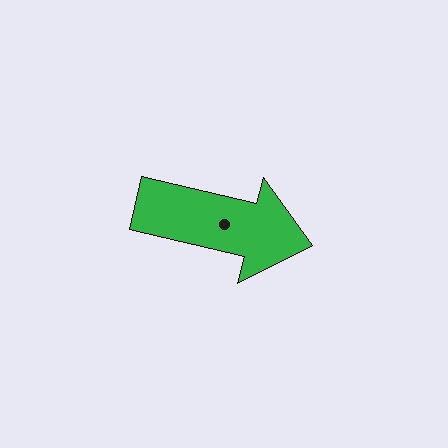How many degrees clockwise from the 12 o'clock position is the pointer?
Approximately 104 degrees.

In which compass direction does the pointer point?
East.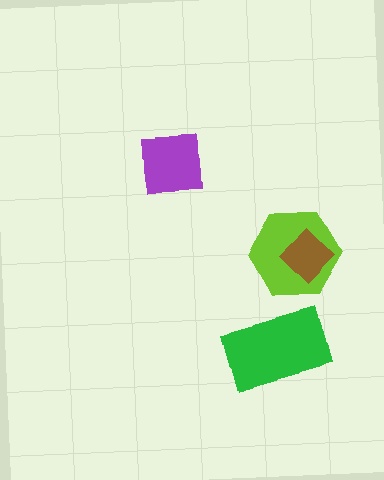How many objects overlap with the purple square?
0 objects overlap with the purple square.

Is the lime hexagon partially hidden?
Yes, it is partially covered by another shape.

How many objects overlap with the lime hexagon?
1 object overlaps with the lime hexagon.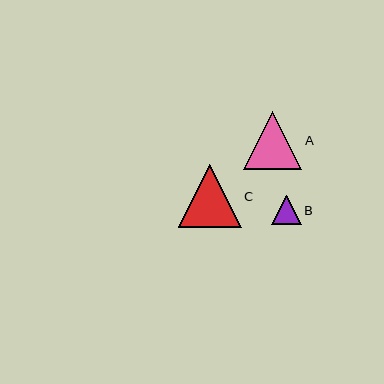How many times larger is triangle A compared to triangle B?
Triangle A is approximately 2.0 times the size of triangle B.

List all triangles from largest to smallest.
From largest to smallest: C, A, B.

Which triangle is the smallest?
Triangle B is the smallest with a size of approximately 29 pixels.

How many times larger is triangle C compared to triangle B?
Triangle C is approximately 2.2 times the size of triangle B.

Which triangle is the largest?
Triangle C is the largest with a size of approximately 63 pixels.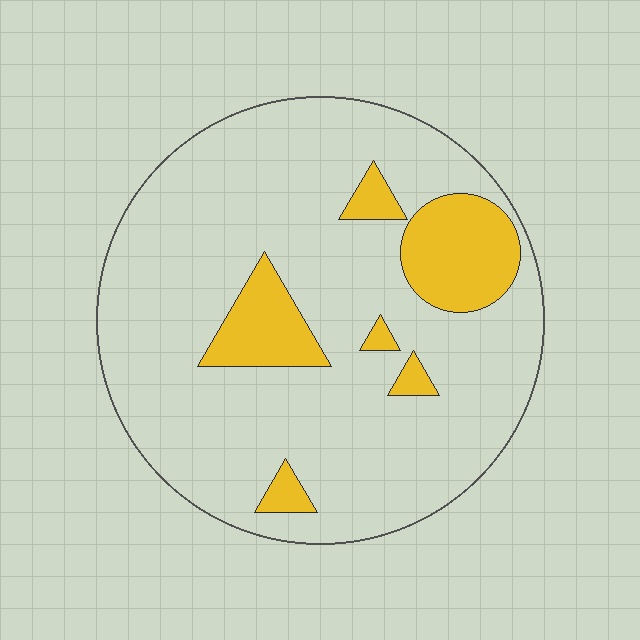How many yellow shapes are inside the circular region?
6.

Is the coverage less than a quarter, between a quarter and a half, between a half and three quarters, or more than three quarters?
Less than a quarter.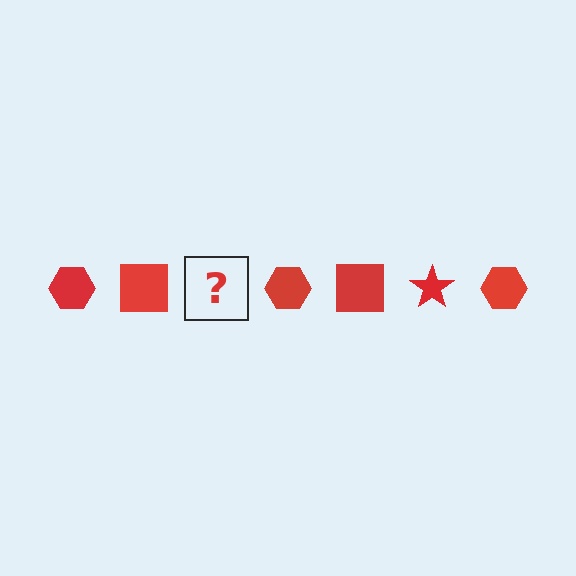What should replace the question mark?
The question mark should be replaced with a red star.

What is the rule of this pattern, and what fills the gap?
The rule is that the pattern cycles through hexagon, square, star shapes in red. The gap should be filled with a red star.